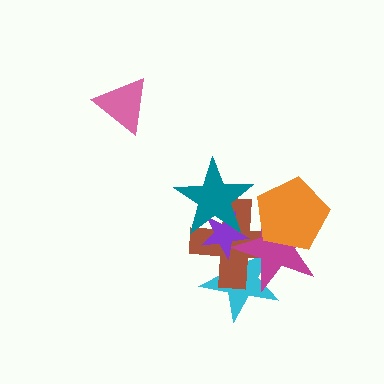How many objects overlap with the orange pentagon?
2 objects overlap with the orange pentagon.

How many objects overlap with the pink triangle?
0 objects overlap with the pink triangle.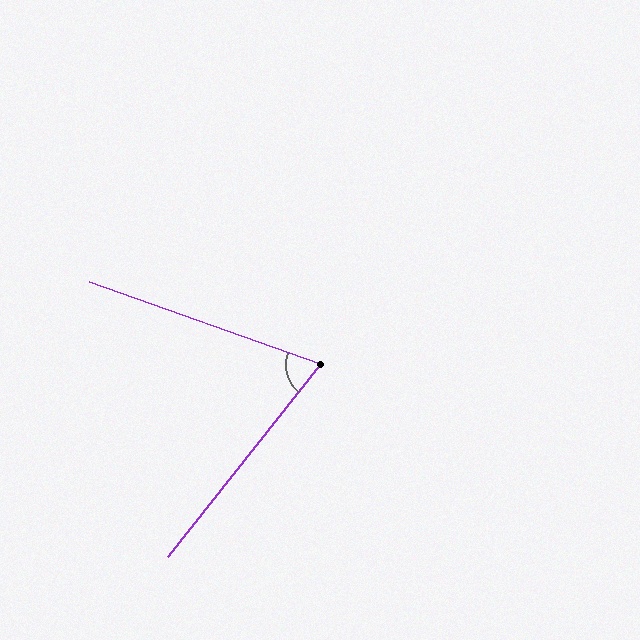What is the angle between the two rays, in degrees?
Approximately 71 degrees.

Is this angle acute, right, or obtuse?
It is acute.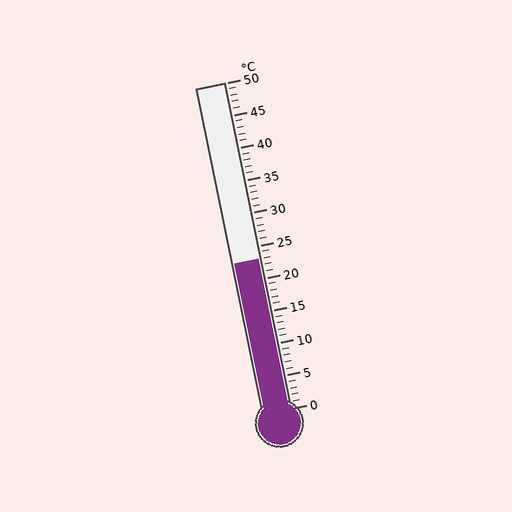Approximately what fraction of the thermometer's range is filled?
The thermometer is filled to approximately 45% of its range.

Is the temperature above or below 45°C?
The temperature is below 45°C.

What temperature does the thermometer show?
The thermometer shows approximately 23°C.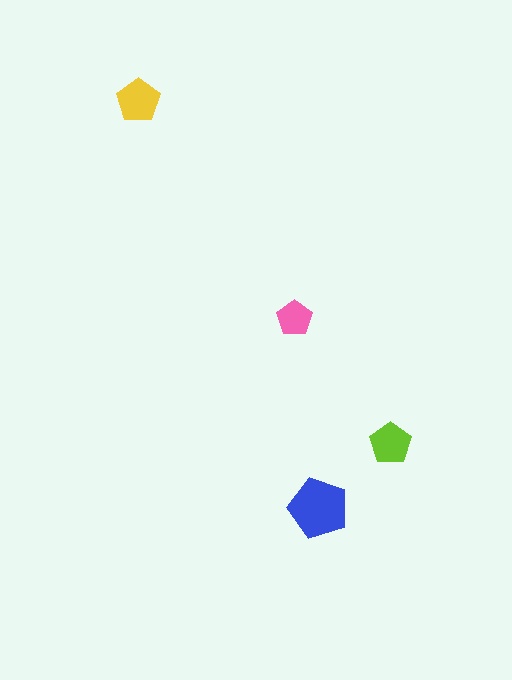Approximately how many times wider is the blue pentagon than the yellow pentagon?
About 1.5 times wider.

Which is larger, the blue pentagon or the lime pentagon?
The blue one.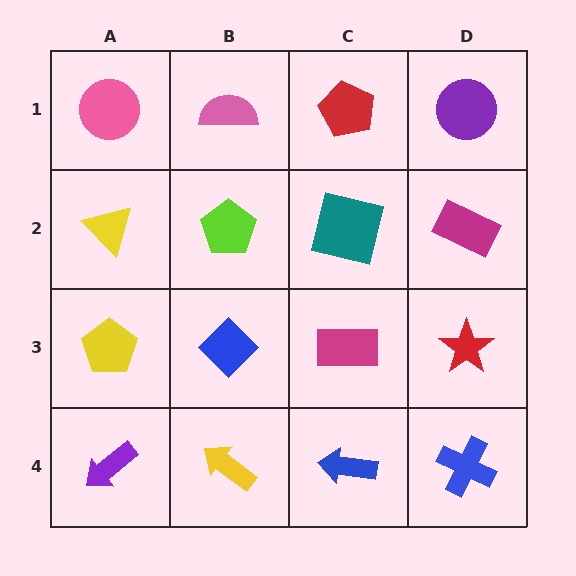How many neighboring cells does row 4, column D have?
2.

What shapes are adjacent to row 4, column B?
A blue diamond (row 3, column B), a purple arrow (row 4, column A), a blue arrow (row 4, column C).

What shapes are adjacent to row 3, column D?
A magenta rectangle (row 2, column D), a blue cross (row 4, column D), a magenta rectangle (row 3, column C).